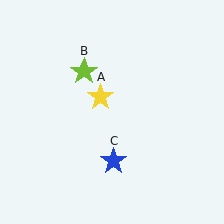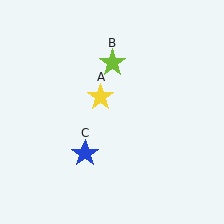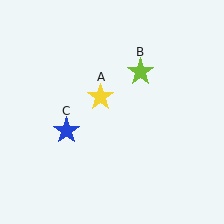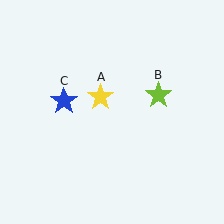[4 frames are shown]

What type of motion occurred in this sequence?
The lime star (object B), blue star (object C) rotated clockwise around the center of the scene.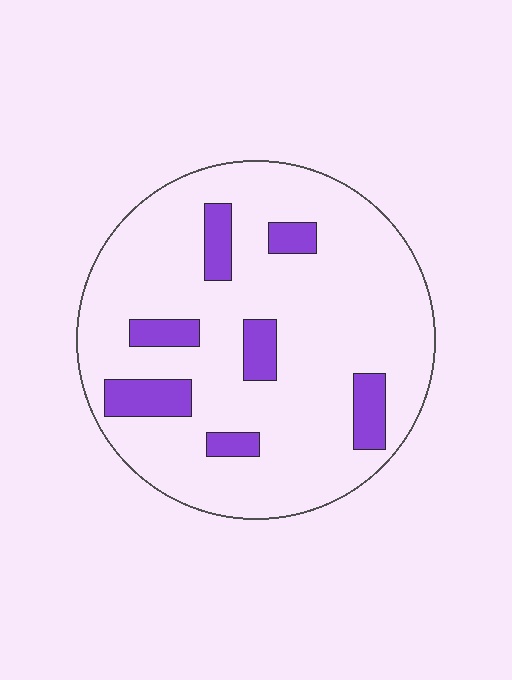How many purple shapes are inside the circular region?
7.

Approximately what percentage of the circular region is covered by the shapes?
Approximately 15%.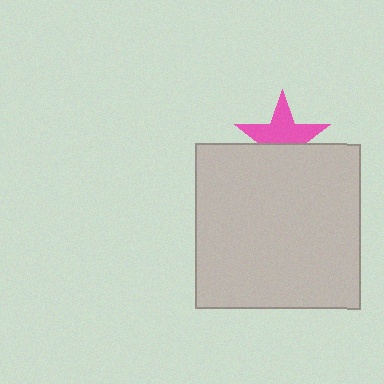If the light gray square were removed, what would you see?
You would see the complete pink star.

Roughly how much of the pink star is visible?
About half of it is visible (roughly 60%).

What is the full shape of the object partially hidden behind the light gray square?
The partially hidden object is a pink star.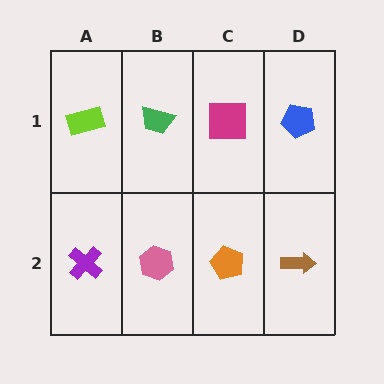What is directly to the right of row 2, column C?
A brown arrow.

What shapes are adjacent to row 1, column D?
A brown arrow (row 2, column D), a magenta square (row 1, column C).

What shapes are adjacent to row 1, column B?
A pink hexagon (row 2, column B), a lime rectangle (row 1, column A), a magenta square (row 1, column C).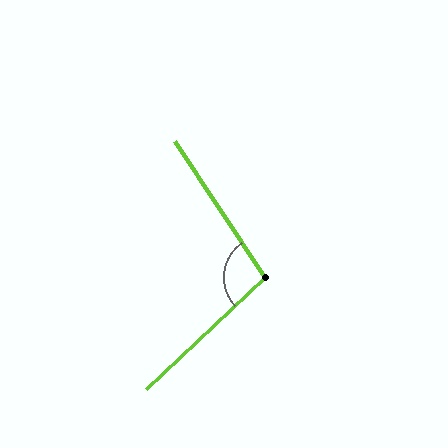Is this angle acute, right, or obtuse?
It is obtuse.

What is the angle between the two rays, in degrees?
Approximately 100 degrees.